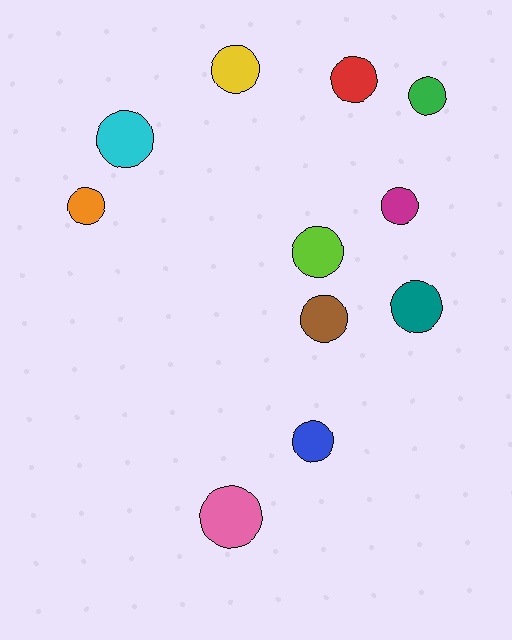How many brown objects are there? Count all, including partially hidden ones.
There is 1 brown object.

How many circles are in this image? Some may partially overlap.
There are 11 circles.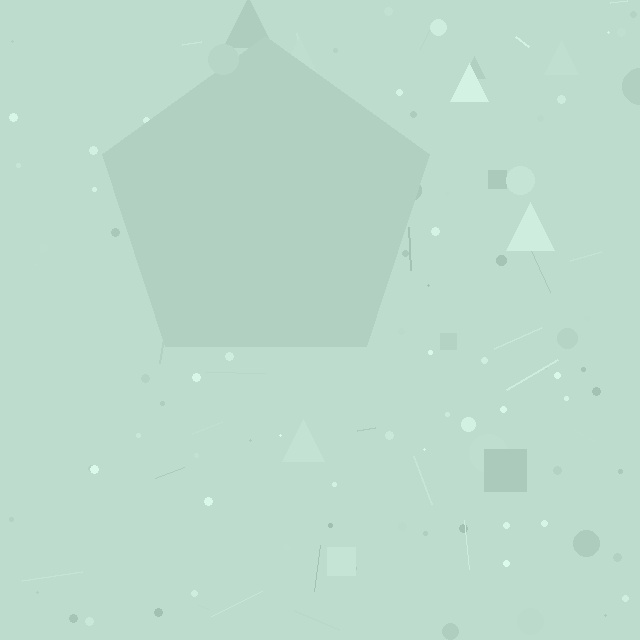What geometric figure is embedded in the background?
A pentagon is embedded in the background.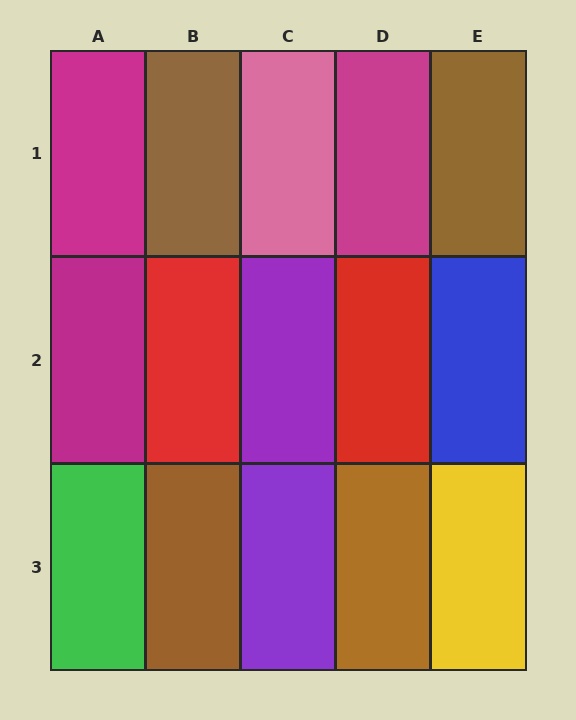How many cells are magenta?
3 cells are magenta.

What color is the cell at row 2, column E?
Blue.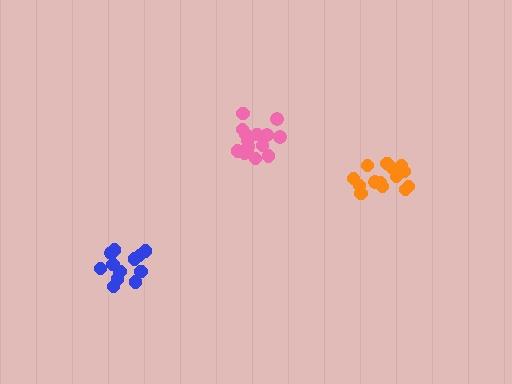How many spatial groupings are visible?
There are 3 spatial groupings.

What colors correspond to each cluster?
The clusters are colored: pink, orange, blue.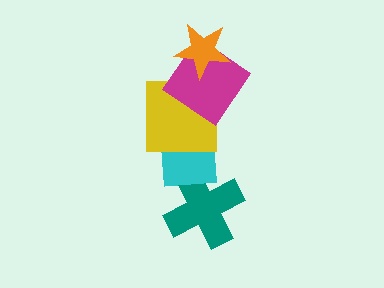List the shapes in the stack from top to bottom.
From top to bottom: the orange star, the magenta diamond, the yellow square, the cyan square, the teal cross.